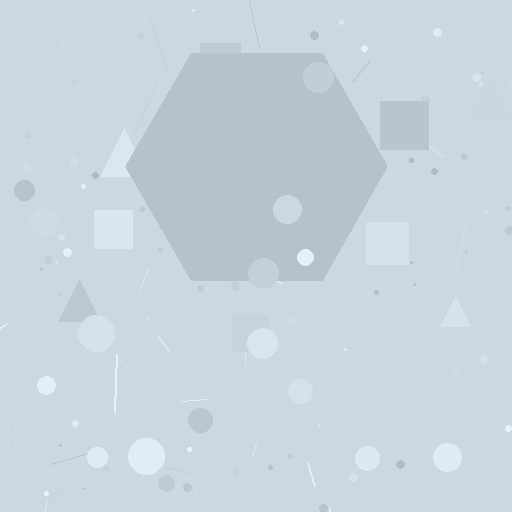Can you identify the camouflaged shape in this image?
The camouflaged shape is a hexagon.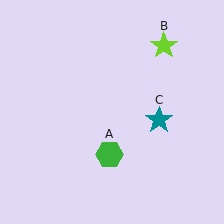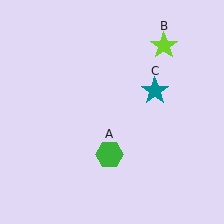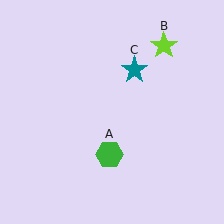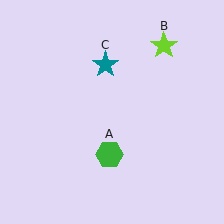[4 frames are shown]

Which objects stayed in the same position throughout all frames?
Green hexagon (object A) and lime star (object B) remained stationary.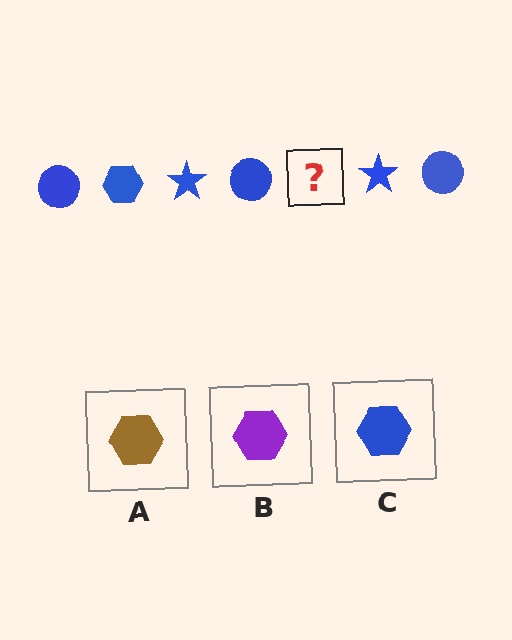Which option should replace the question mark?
Option C.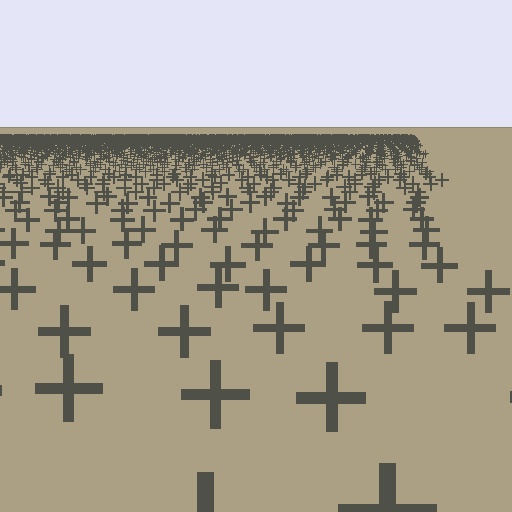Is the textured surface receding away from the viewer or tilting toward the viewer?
The surface is receding away from the viewer. Texture elements get smaller and denser toward the top.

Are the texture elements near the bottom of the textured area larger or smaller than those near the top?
Larger. Near the bottom, elements are closer to the viewer and appear at a bigger on-screen size.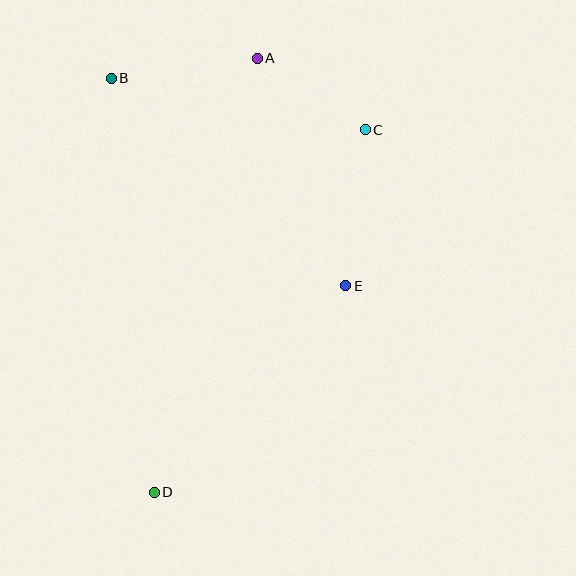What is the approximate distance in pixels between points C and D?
The distance between C and D is approximately 419 pixels.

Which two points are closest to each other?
Points A and C are closest to each other.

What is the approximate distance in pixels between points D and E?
The distance between D and E is approximately 282 pixels.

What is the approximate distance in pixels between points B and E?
The distance between B and E is approximately 313 pixels.